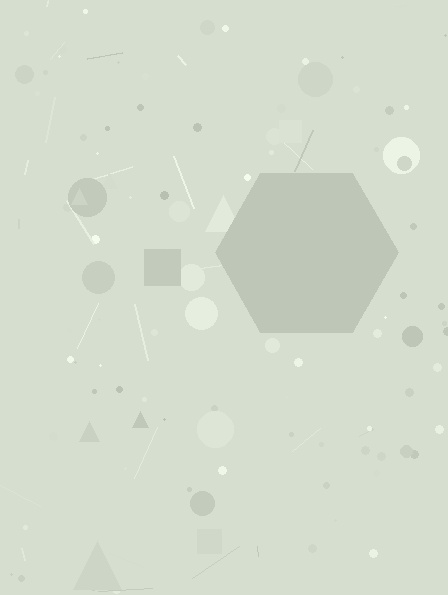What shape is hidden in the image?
A hexagon is hidden in the image.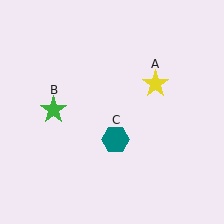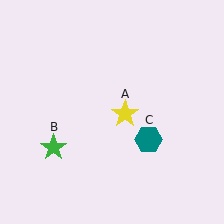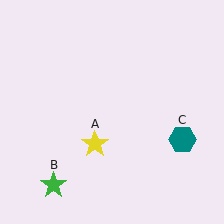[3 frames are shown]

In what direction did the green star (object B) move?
The green star (object B) moved down.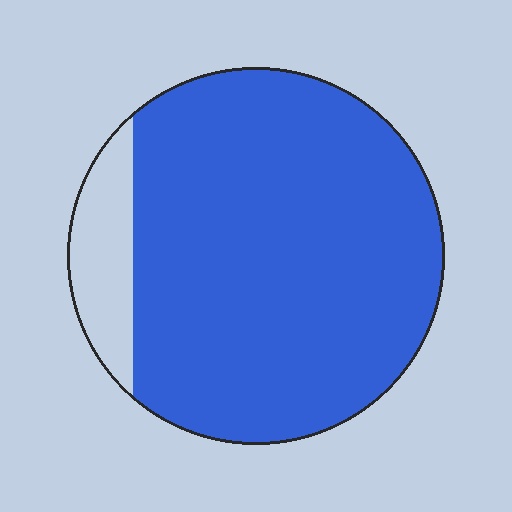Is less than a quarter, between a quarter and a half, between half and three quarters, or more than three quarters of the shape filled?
More than three quarters.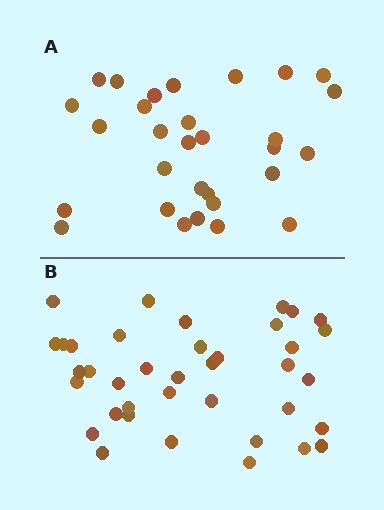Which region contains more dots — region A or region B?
Region B (the bottom region) has more dots.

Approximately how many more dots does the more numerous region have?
Region B has roughly 8 or so more dots than region A.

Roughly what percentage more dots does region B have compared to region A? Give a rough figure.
About 25% more.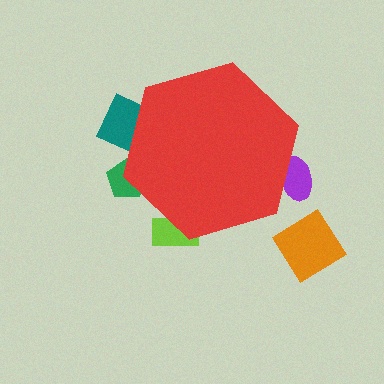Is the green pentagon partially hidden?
Yes, the green pentagon is partially hidden behind the red hexagon.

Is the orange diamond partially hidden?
No, the orange diamond is fully visible.